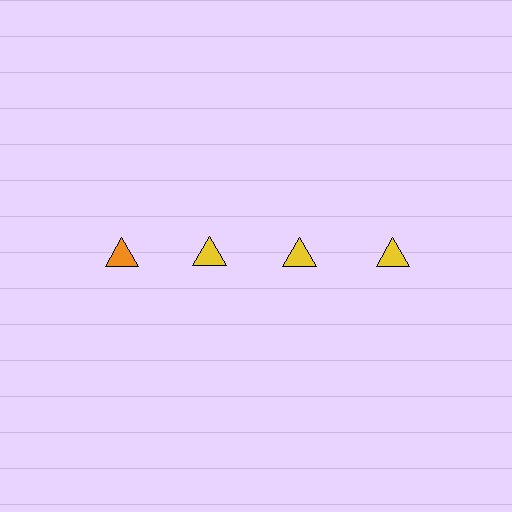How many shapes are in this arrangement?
There are 4 shapes arranged in a grid pattern.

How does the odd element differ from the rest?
It has a different color: orange instead of yellow.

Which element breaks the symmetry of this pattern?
The orange triangle in the top row, leftmost column breaks the symmetry. All other shapes are yellow triangles.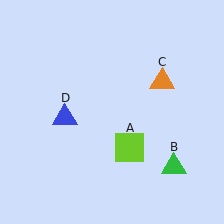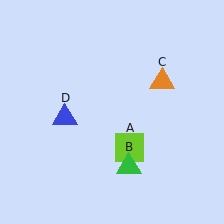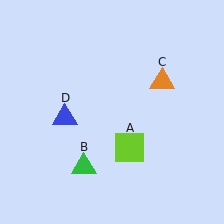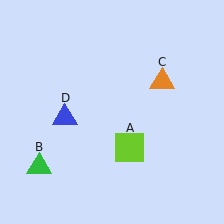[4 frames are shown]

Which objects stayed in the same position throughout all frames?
Lime square (object A) and orange triangle (object C) and blue triangle (object D) remained stationary.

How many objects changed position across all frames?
1 object changed position: green triangle (object B).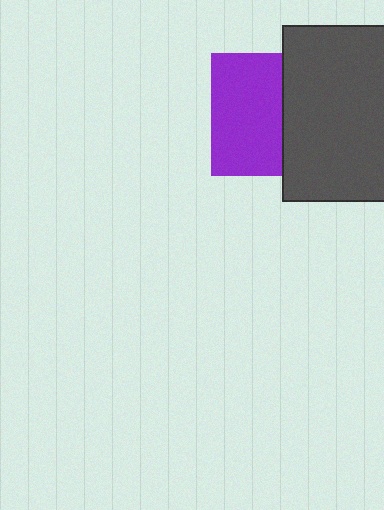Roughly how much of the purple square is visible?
About half of it is visible (roughly 57%).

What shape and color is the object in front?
The object in front is a dark gray rectangle.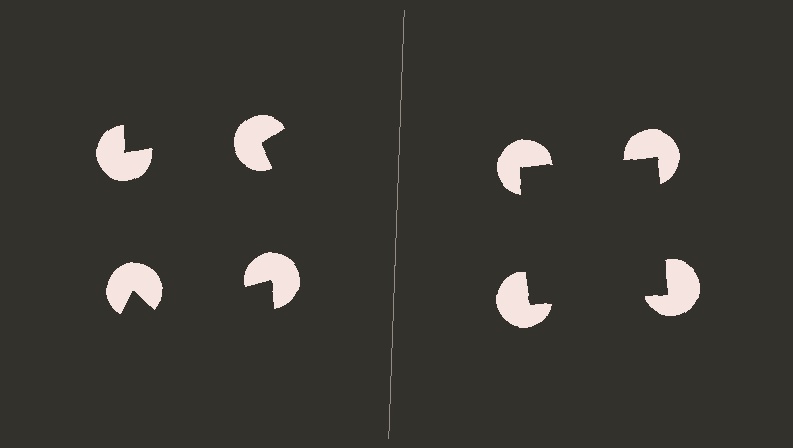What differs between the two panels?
The pac-man discs are positioned identically on both sides; only the wedge orientations differ. On the right they align to a square; on the left they are misaligned.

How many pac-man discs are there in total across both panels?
8 — 4 on each side.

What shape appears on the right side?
An illusory square.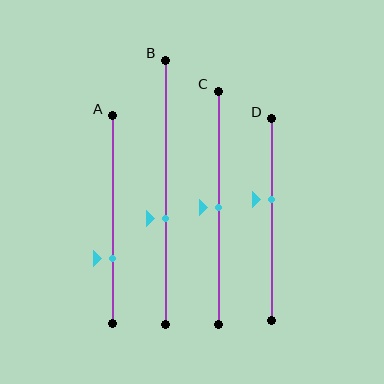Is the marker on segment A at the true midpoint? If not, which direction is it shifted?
No, the marker on segment A is shifted downward by about 18% of the segment length.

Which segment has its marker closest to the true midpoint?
Segment C has its marker closest to the true midpoint.